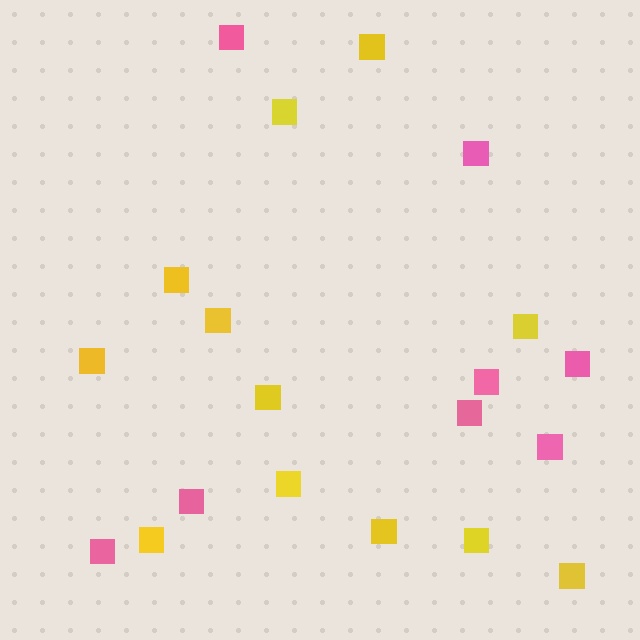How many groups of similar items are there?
There are 2 groups: one group of pink squares (8) and one group of yellow squares (12).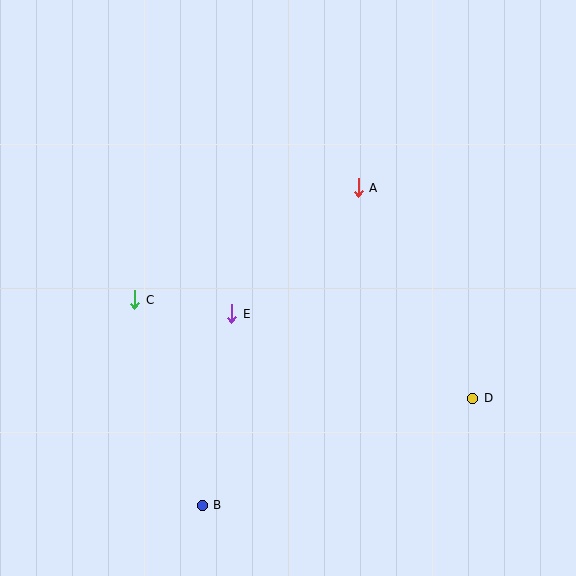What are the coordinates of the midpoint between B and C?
The midpoint between B and C is at (169, 403).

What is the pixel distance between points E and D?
The distance between E and D is 255 pixels.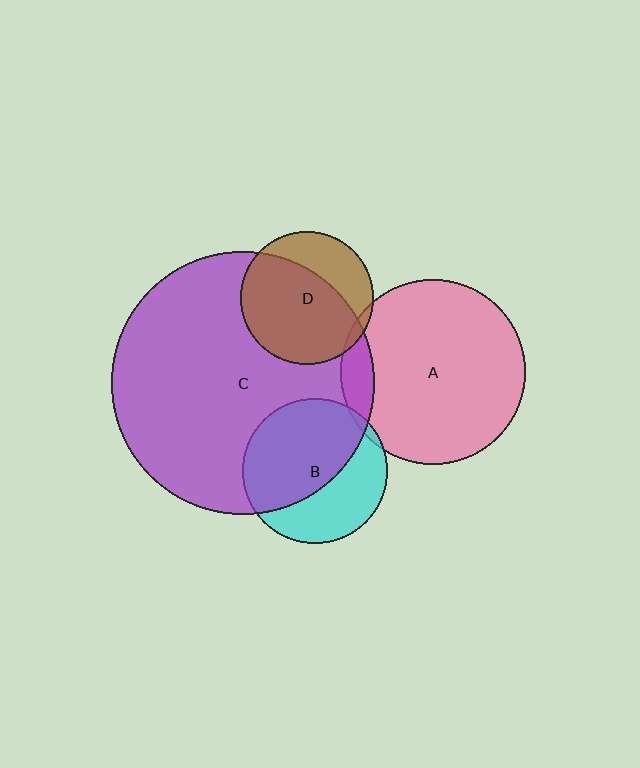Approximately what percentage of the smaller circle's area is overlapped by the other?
Approximately 5%.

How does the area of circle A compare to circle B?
Approximately 1.6 times.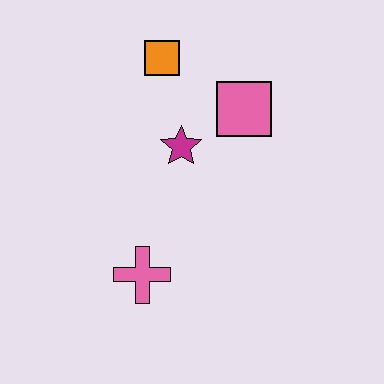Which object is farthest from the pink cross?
The orange square is farthest from the pink cross.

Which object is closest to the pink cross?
The magenta star is closest to the pink cross.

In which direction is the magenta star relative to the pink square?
The magenta star is to the left of the pink square.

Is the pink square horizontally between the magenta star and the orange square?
No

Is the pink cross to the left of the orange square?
Yes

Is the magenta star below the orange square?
Yes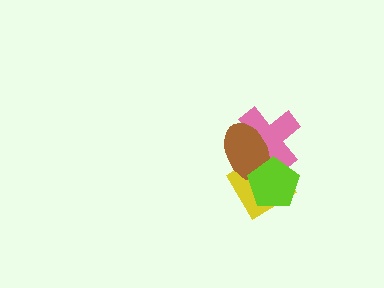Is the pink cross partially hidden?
Yes, it is partially covered by another shape.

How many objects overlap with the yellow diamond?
3 objects overlap with the yellow diamond.